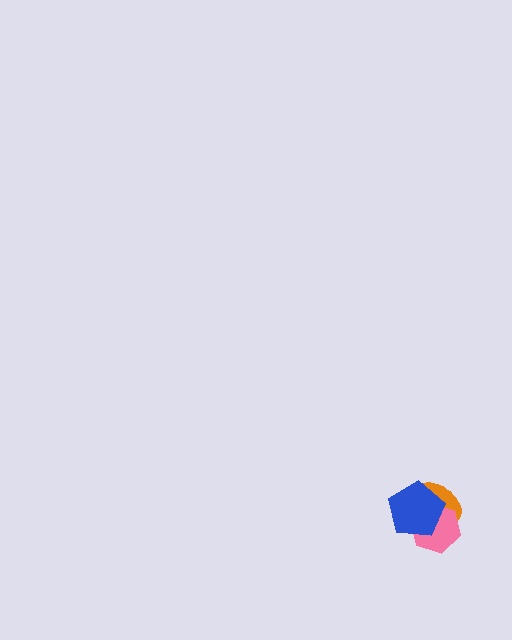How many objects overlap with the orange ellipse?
2 objects overlap with the orange ellipse.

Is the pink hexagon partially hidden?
Yes, it is partially covered by another shape.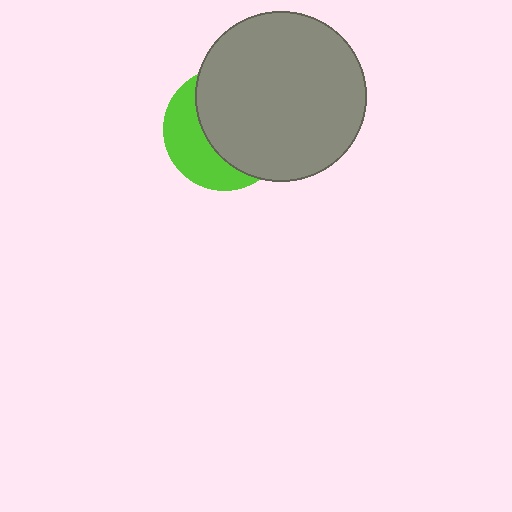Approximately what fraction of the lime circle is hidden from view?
Roughly 63% of the lime circle is hidden behind the gray circle.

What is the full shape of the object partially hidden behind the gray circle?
The partially hidden object is a lime circle.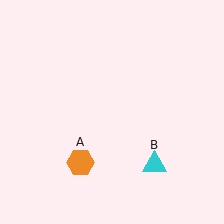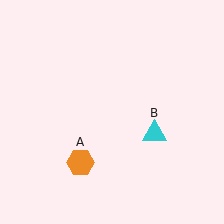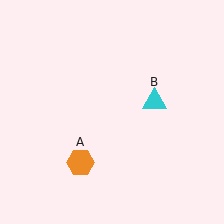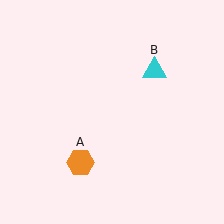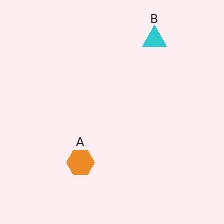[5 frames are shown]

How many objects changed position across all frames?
1 object changed position: cyan triangle (object B).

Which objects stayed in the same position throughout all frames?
Orange hexagon (object A) remained stationary.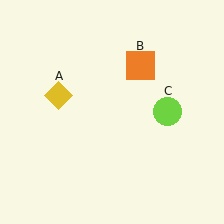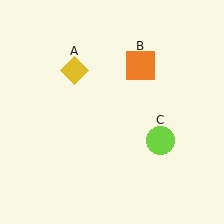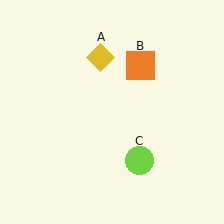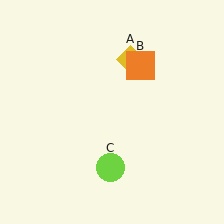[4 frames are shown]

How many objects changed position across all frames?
2 objects changed position: yellow diamond (object A), lime circle (object C).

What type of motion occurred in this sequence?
The yellow diamond (object A), lime circle (object C) rotated clockwise around the center of the scene.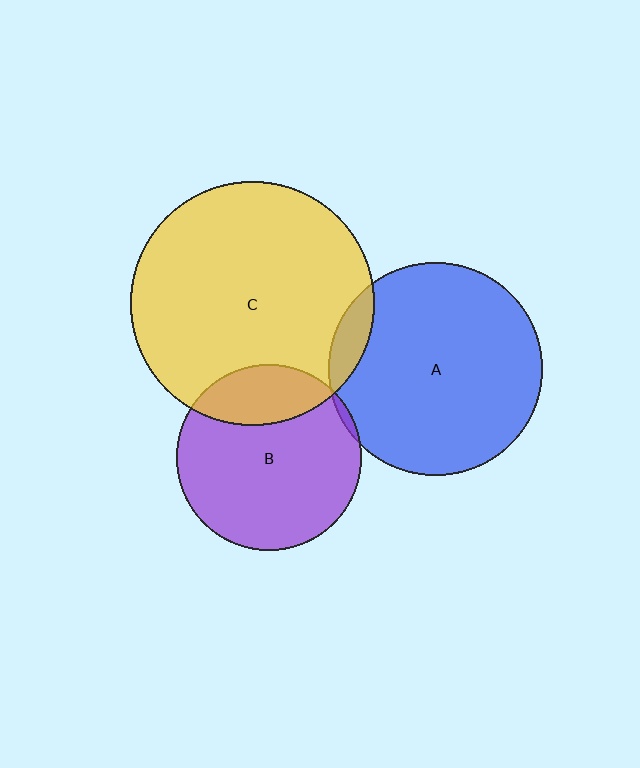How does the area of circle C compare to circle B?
Approximately 1.7 times.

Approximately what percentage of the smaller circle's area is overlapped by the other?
Approximately 20%.